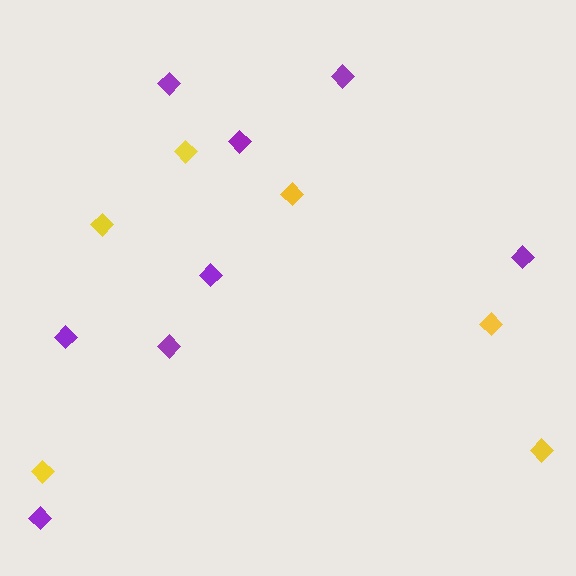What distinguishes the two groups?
There are 2 groups: one group of yellow diamonds (6) and one group of purple diamonds (8).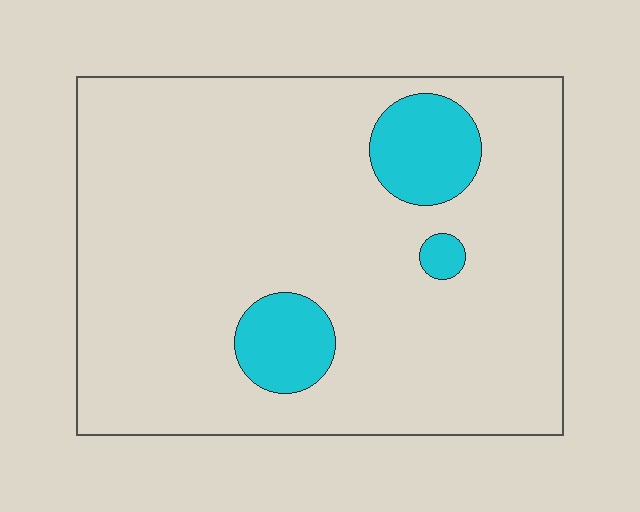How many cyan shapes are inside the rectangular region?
3.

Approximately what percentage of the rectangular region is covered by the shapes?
Approximately 10%.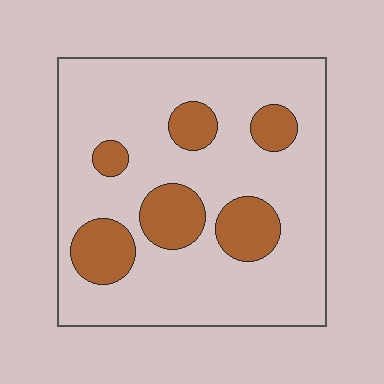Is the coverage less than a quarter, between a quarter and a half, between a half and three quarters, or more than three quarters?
Less than a quarter.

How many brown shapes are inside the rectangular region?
6.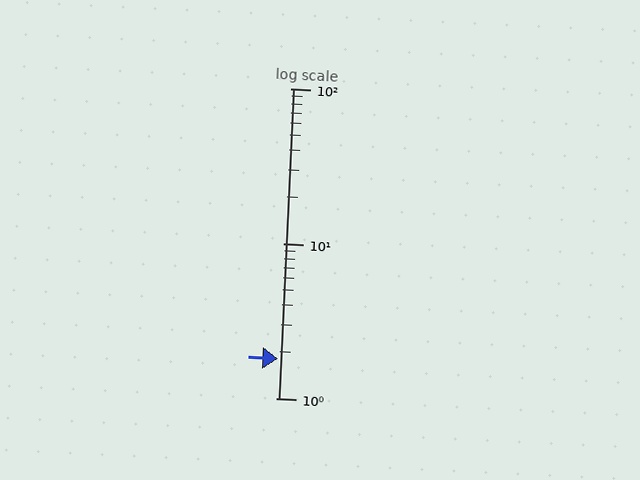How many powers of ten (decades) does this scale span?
The scale spans 2 decades, from 1 to 100.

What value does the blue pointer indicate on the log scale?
The pointer indicates approximately 1.8.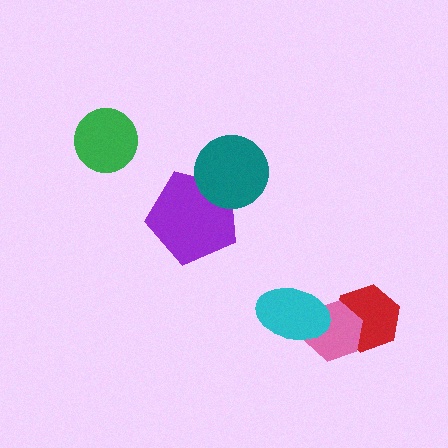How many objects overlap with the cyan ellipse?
1 object overlaps with the cyan ellipse.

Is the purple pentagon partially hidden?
Yes, it is partially covered by another shape.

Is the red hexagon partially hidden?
Yes, it is partially covered by another shape.